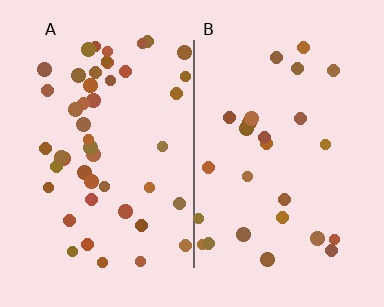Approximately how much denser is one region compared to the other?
Approximately 1.8× — region A over region B.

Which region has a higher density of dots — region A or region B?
A (the left).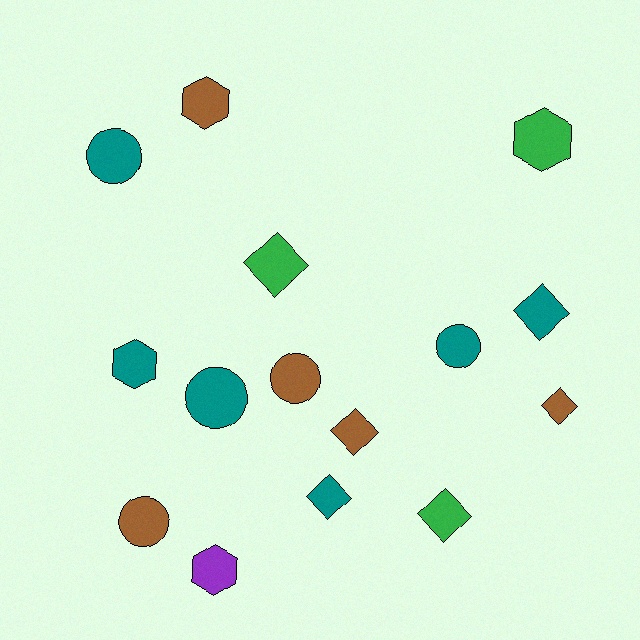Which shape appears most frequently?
Diamond, with 6 objects.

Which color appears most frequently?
Teal, with 6 objects.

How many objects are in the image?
There are 15 objects.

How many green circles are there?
There are no green circles.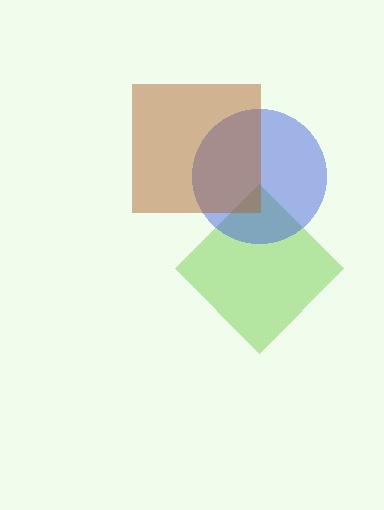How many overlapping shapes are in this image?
There are 3 overlapping shapes in the image.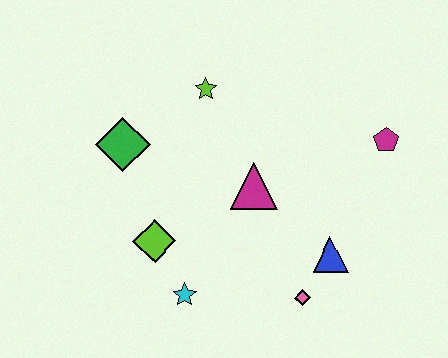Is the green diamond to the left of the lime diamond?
Yes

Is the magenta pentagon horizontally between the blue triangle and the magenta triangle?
No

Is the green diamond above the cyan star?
Yes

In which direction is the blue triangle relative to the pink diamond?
The blue triangle is above the pink diamond.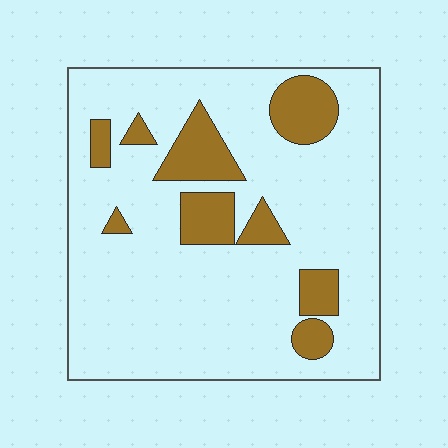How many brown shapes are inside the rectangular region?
9.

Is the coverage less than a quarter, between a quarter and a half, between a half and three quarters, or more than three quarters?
Less than a quarter.